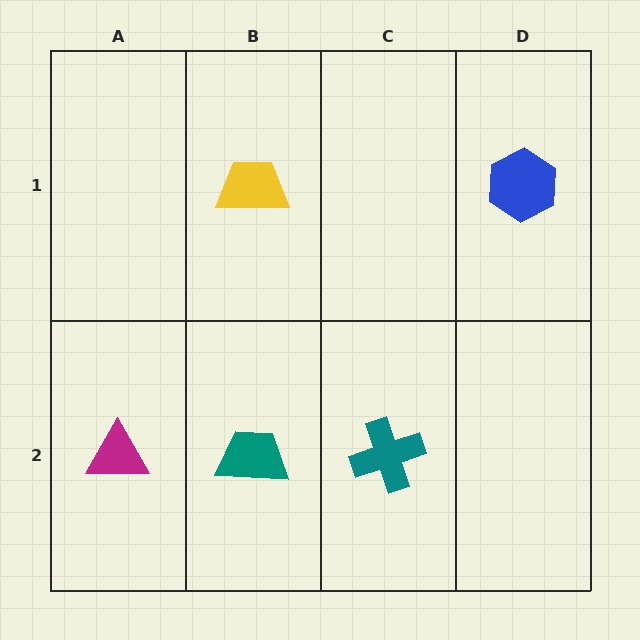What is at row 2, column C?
A teal cross.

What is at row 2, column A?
A magenta triangle.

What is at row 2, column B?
A teal trapezoid.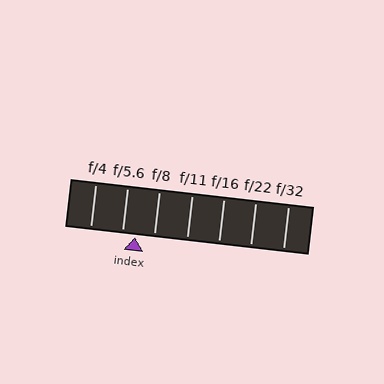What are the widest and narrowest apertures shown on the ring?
The widest aperture shown is f/4 and the narrowest is f/32.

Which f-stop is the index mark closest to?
The index mark is closest to f/5.6.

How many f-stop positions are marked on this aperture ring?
There are 7 f-stop positions marked.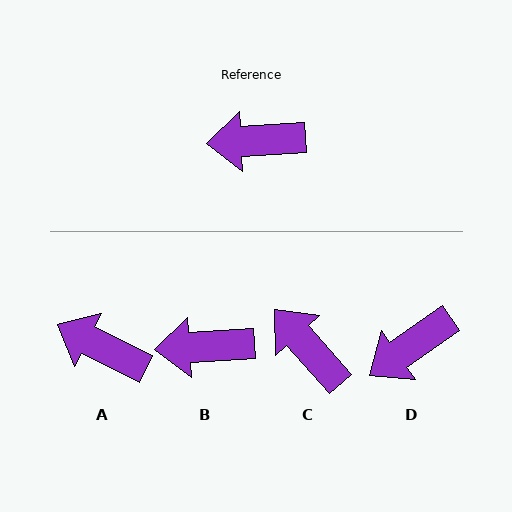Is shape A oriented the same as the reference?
No, it is off by about 30 degrees.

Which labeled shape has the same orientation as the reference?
B.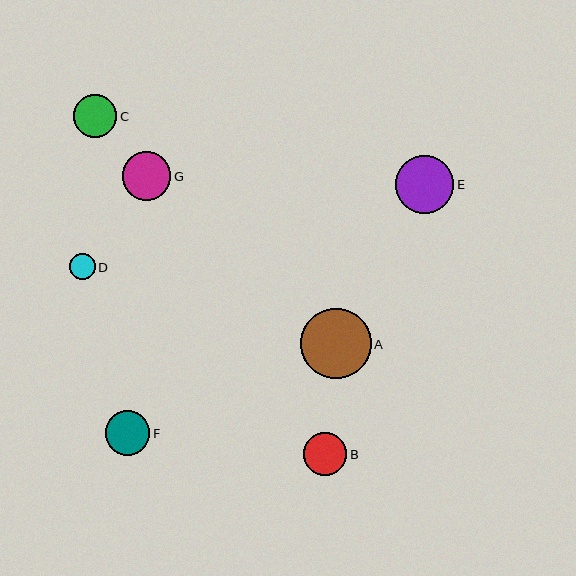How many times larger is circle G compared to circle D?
Circle G is approximately 1.9 times the size of circle D.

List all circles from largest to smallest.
From largest to smallest: A, E, G, F, B, C, D.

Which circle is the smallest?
Circle D is the smallest with a size of approximately 26 pixels.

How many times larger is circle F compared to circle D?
Circle F is approximately 1.7 times the size of circle D.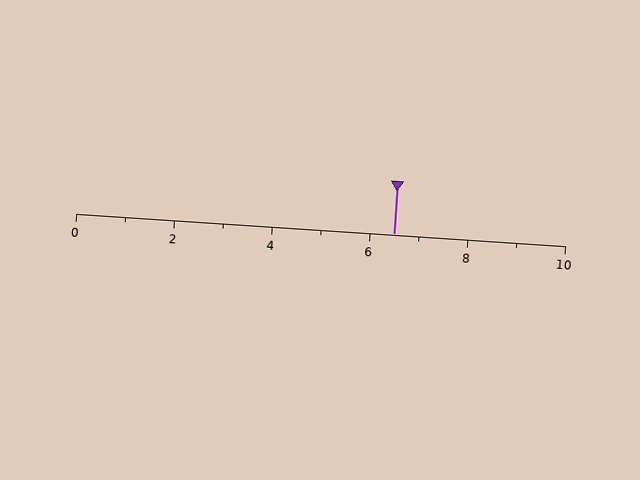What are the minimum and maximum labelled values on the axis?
The axis runs from 0 to 10.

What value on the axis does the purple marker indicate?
The marker indicates approximately 6.5.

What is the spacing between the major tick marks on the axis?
The major ticks are spaced 2 apart.